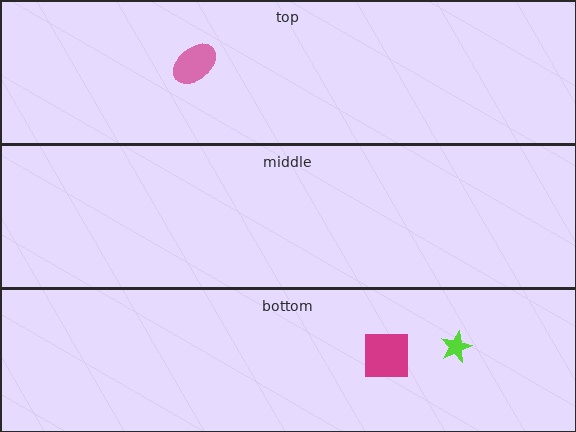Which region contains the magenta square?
The bottom region.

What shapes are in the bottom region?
The lime star, the magenta square.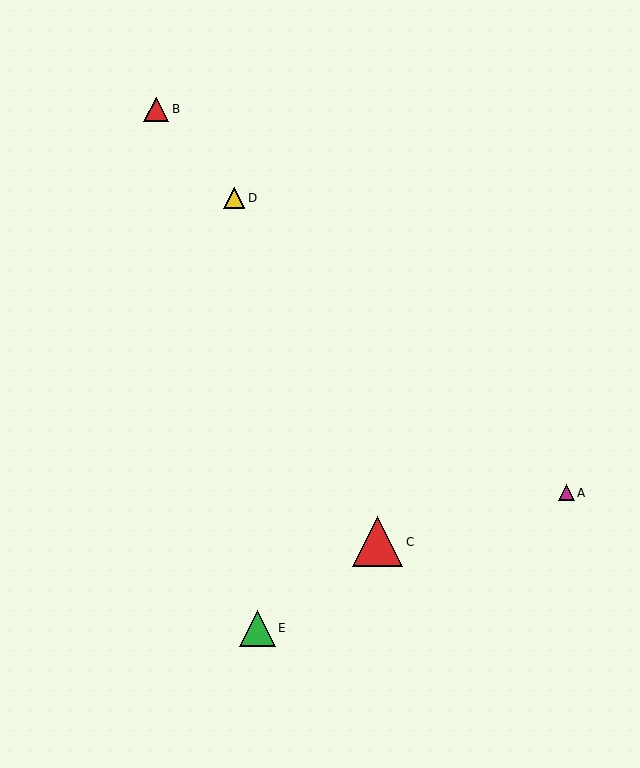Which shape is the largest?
The red triangle (labeled C) is the largest.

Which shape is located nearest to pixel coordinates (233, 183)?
The yellow triangle (labeled D) at (234, 198) is nearest to that location.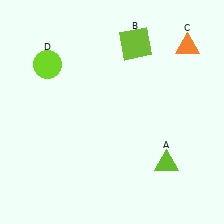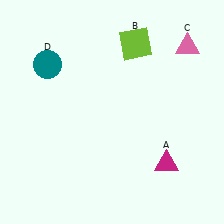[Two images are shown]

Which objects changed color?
A changed from lime to magenta. C changed from orange to pink. D changed from lime to teal.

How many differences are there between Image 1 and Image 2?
There are 3 differences between the two images.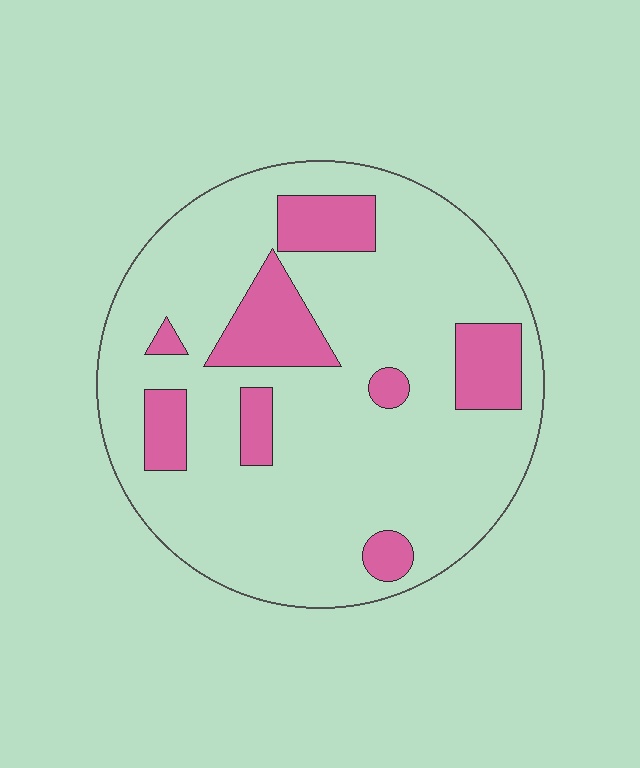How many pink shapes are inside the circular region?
8.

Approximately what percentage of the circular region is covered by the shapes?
Approximately 20%.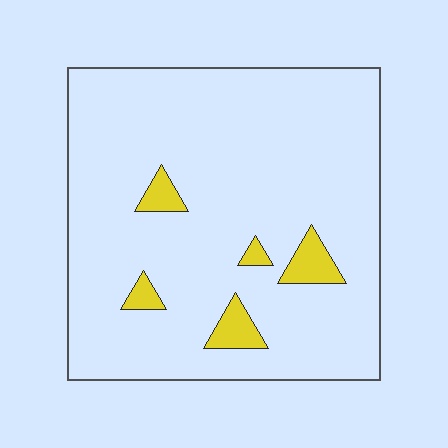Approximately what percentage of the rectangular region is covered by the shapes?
Approximately 5%.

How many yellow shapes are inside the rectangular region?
5.